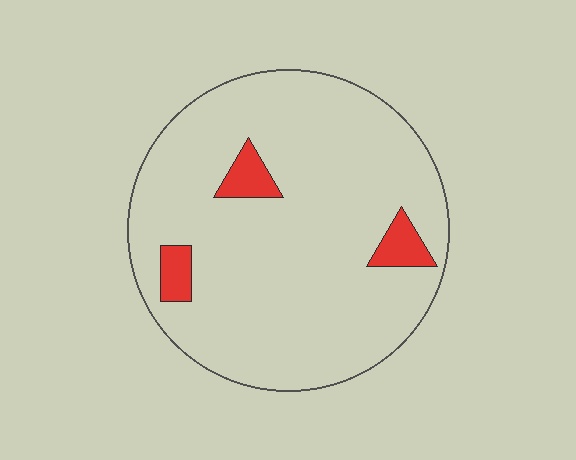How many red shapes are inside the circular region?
3.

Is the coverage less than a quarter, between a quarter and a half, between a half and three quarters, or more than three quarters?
Less than a quarter.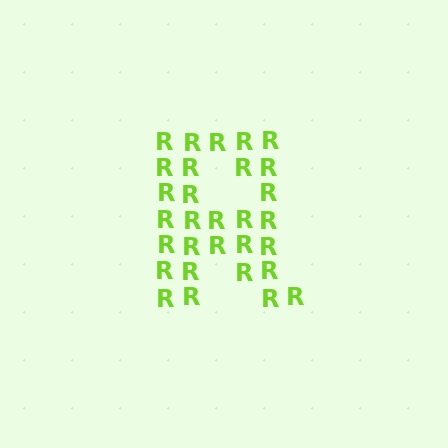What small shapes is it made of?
It is made of small letter R's.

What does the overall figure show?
The overall figure shows the letter R.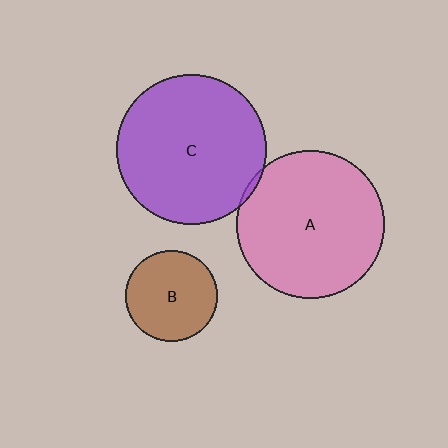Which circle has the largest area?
Circle C (purple).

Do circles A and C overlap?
Yes.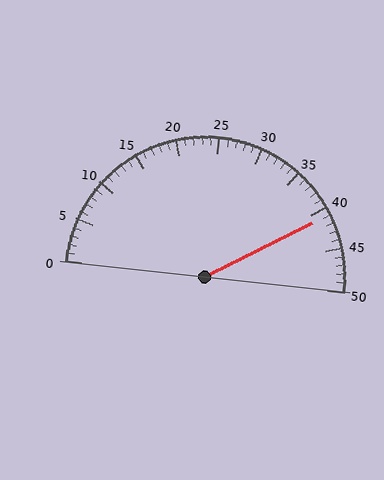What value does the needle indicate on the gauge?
The needle indicates approximately 41.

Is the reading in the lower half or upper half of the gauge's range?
The reading is in the upper half of the range (0 to 50).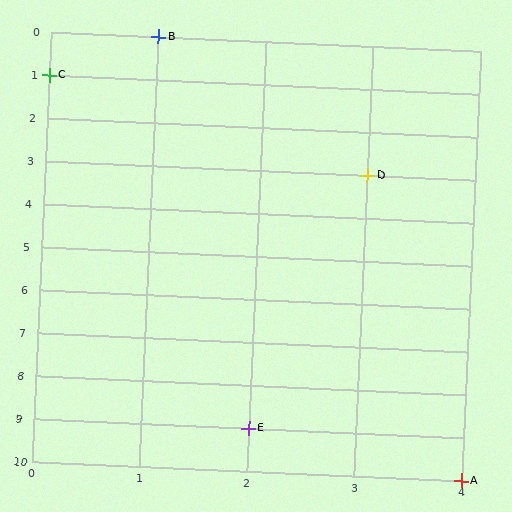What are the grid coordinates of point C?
Point C is at grid coordinates (0, 1).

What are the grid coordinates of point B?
Point B is at grid coordinates (1, 0).